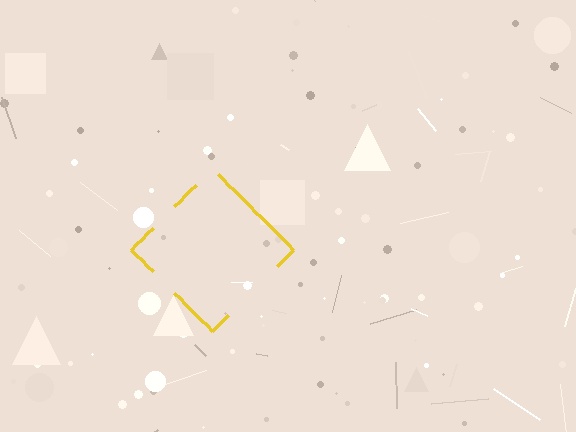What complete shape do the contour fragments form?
The contour fragments form a diamond.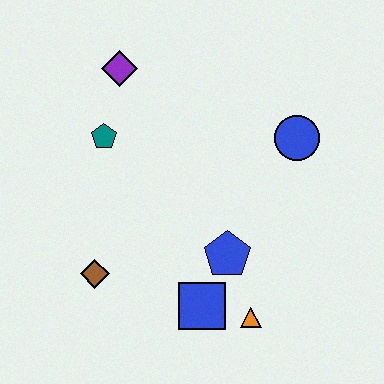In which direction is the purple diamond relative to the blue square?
The purple diamond is above the blue square.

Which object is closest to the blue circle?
The blue pentagon is closest to the blue circle.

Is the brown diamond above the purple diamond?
No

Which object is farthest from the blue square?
The purple diamond is farthest from the blue square.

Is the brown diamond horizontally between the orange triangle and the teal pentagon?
No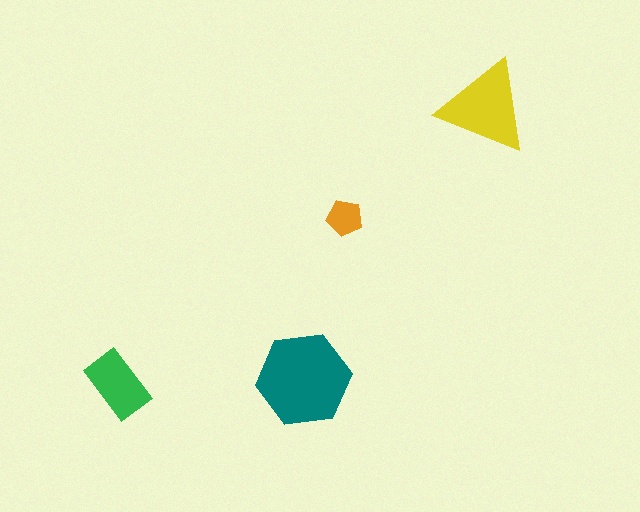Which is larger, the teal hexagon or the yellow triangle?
The teal hexagon.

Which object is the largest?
The teal hexagon.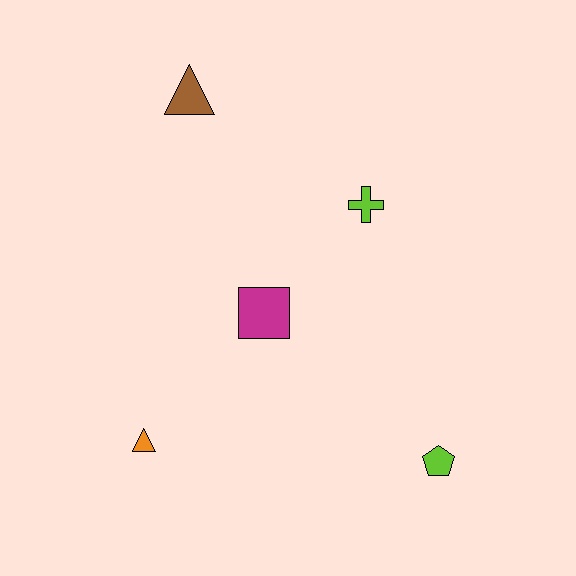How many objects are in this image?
There are 5 objects.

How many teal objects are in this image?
There are no teal objects.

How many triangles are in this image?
There are 2 triangles.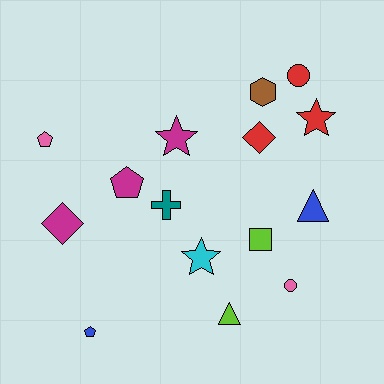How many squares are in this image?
There is 1 square.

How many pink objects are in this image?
There are 2 pink objects.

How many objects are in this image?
There are 15 objects.